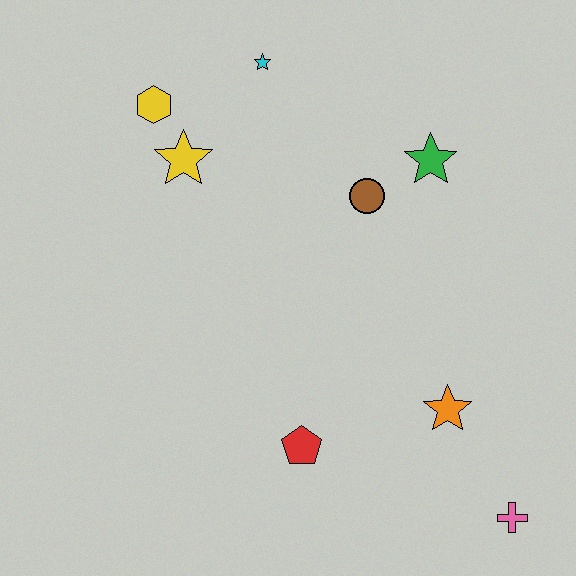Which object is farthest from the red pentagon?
The cyan star is farthest from the red pentagon.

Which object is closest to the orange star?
The pink cross is closest to the orange star.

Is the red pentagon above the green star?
No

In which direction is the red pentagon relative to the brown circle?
The red pentagon is below the brown circle.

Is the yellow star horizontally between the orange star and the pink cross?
No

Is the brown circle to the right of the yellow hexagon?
Yes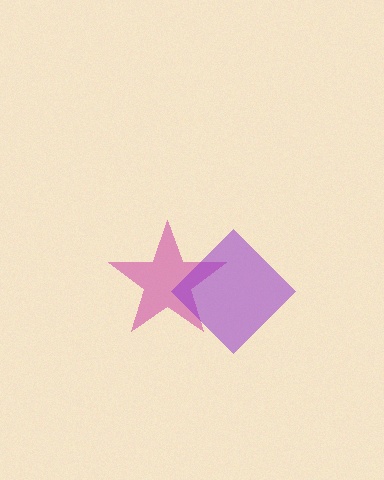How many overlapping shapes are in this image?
There are 2 overlapping shapes in the image.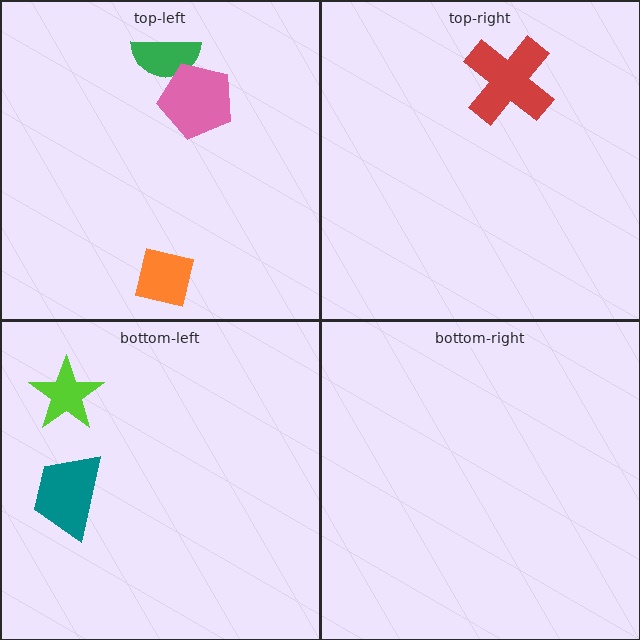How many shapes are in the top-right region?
1.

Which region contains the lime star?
The bottom-left region.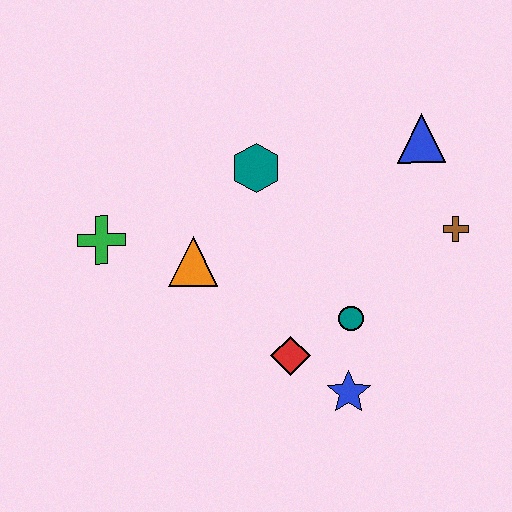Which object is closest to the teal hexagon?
The orange triangle is closest to the teal hexagon.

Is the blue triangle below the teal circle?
No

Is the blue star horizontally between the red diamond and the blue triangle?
Yes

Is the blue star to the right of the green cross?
Yes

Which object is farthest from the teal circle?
The green cross is farthest from the teal circle.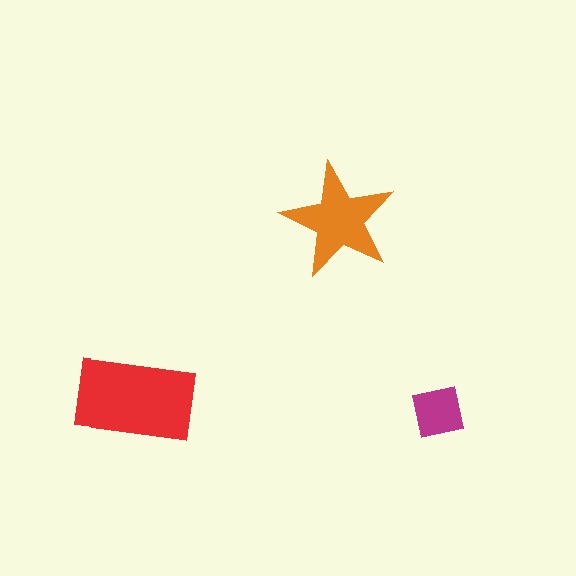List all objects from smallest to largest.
The magenta square, the orange star, the red rectangle.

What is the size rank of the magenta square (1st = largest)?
3rd.